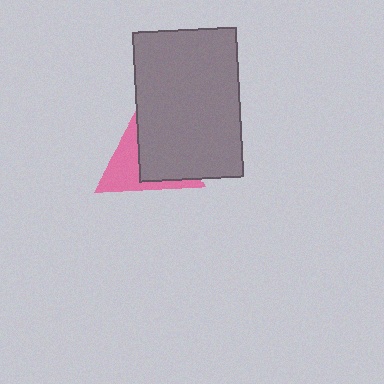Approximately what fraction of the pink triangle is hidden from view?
Roughly 57% of the pink triangle is hidden behind the gray rectangle.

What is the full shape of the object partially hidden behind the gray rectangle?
The partially hidden object is a pink triangle.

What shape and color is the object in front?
The object in front is a gray rectangle.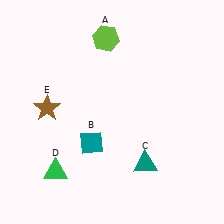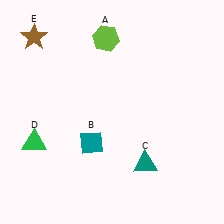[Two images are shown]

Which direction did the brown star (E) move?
The brown star (E) moved up.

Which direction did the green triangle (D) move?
The green triangle (D) moved up.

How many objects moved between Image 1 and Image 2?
2 objects moved between the two images.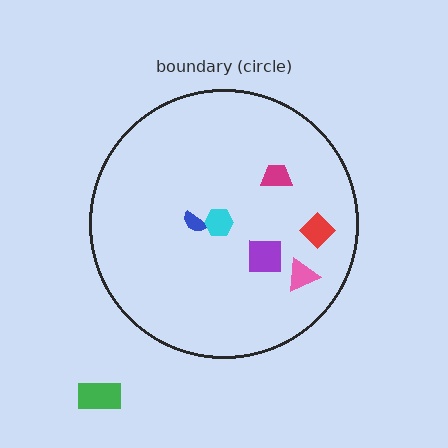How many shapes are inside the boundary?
6 inside, 1 outside.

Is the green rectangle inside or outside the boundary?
Outside.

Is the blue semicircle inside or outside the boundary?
Inside.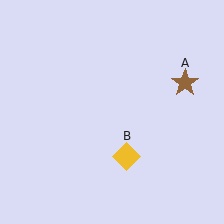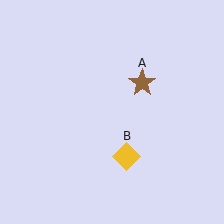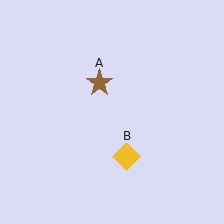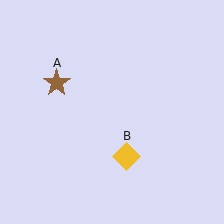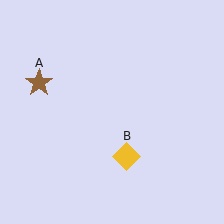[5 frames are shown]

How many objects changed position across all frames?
1 object changed position: brown star (object A).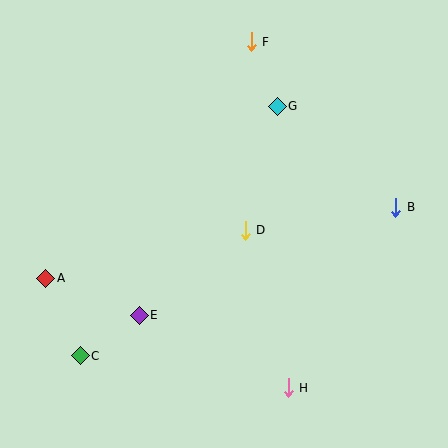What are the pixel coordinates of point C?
Point C is at (80, 356).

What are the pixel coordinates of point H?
Point H is at (288, 388).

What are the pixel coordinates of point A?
Point A is at (46, 278).